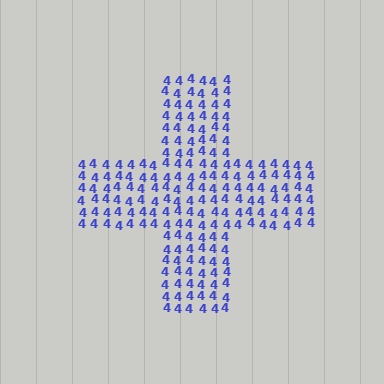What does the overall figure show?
The overall figure shows a cross.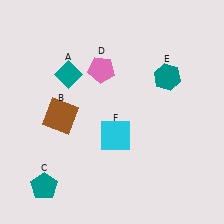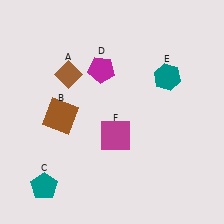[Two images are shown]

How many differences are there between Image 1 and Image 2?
There are 3 differences between the two images.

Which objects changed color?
A changed from teal to brown. D changed from pink to magenta. F changed from cyan to magenta.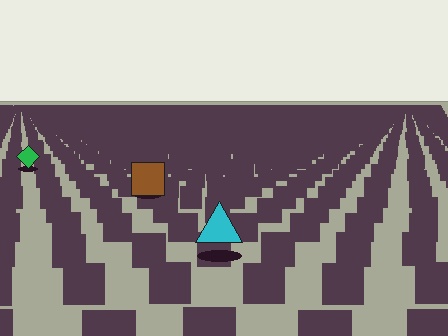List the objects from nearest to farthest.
From nearest to farthest: the cyan triangle, the brown square, the green diamond.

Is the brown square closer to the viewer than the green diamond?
Yes. The brown square is closer — you can tell from the texture gradient: the ground texture is coarser near it.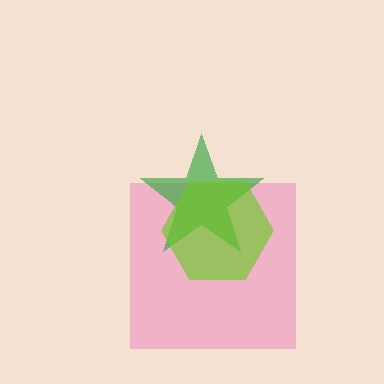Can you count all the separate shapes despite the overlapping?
Yes, there are 3 separate shapes.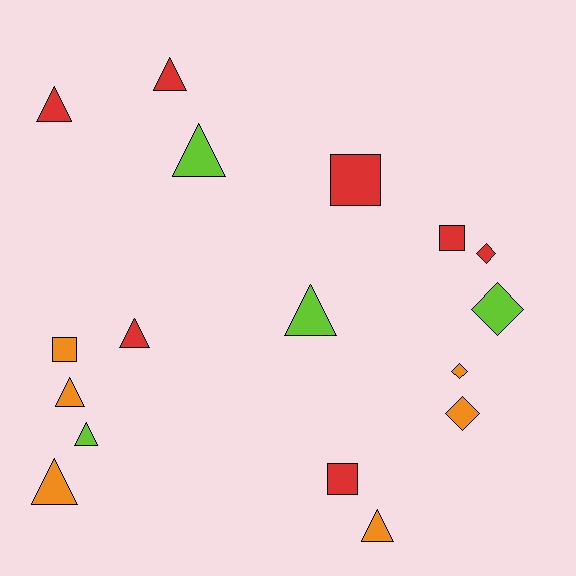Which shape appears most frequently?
Triangle, with 9 objects.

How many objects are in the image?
There are 17 objects.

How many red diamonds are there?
There is 1 red diamond.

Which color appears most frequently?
Red, with 7 objects.